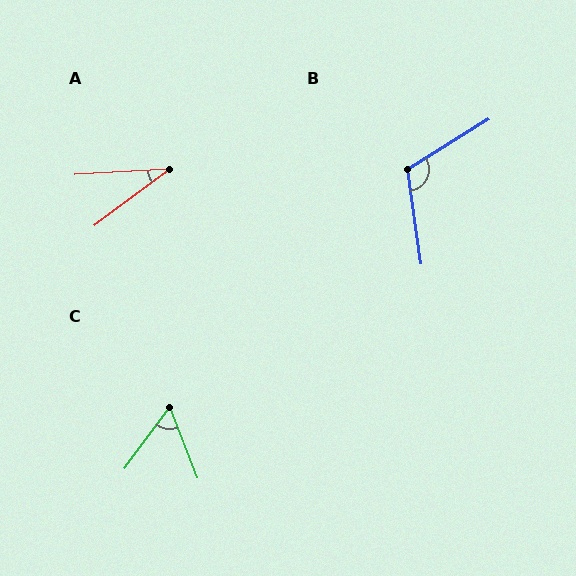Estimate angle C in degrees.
Approximately 58 degrees.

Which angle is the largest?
B, at approximately 113 degrees.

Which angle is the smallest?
A, at approximately 34 degrees.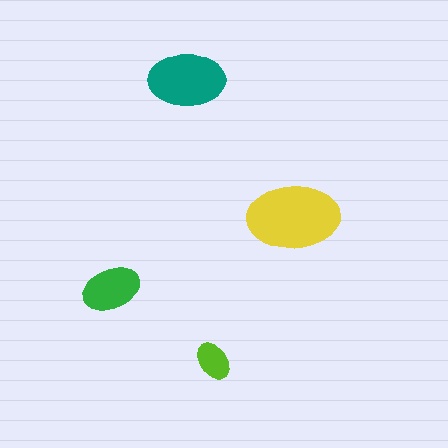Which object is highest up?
The teal ellipse is topmost.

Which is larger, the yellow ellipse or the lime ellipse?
The yellow one.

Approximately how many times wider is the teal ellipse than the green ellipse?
About 1.5 times wider.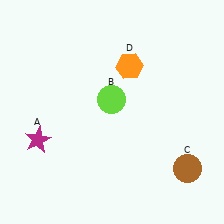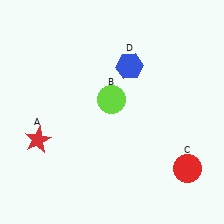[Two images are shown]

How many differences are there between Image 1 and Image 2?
There are 3 differences between the two images.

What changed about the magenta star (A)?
In Image 1, A is magenta. In Image 2, it changed to red.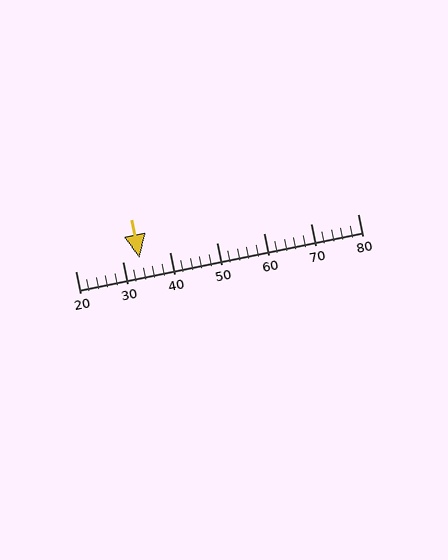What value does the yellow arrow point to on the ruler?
The yellow arrow points to approximately 34.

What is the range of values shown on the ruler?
The ruler shows values from 20 to 80.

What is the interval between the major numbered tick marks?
The major tick marks are spaced 10 units apart.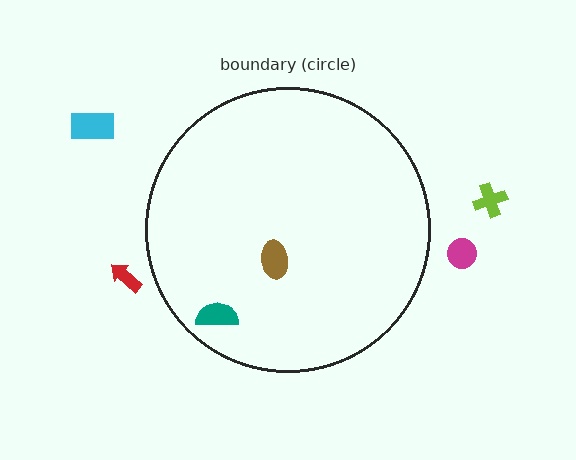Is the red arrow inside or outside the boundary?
Outside.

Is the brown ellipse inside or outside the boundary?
Inside.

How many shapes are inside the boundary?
2 inside, 4 outside.